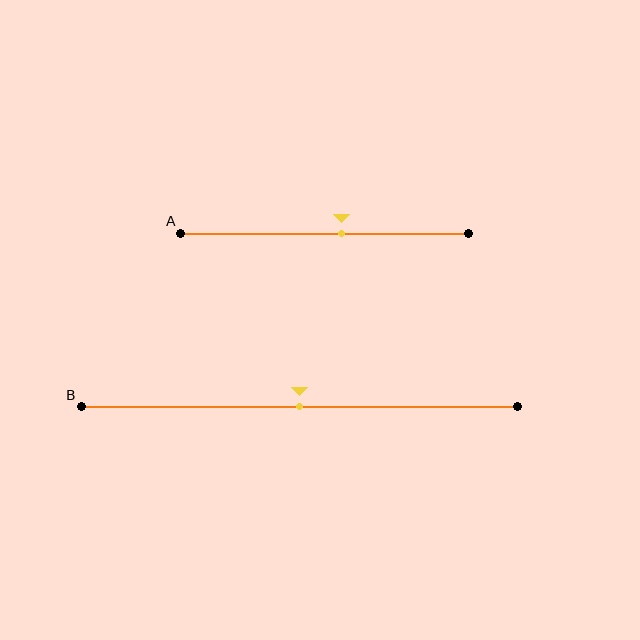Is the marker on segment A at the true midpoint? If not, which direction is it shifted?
No, the marker on segment A is shifted to the right by about 6% of the segment length.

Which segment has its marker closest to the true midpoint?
Segment B has its marker closest to the true midpoint.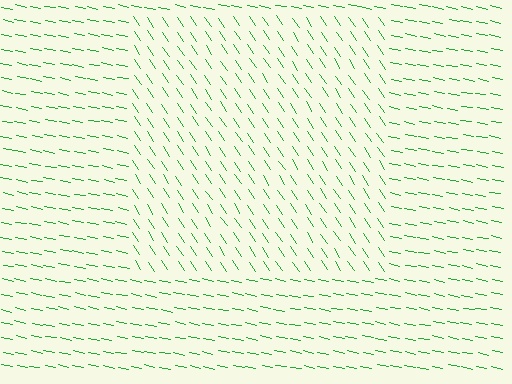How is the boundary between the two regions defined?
The boundary is defined purely by a change in line orientation (approximately 45 degrees difference). All lines are the same color and thickness.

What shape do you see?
I see a rectangle.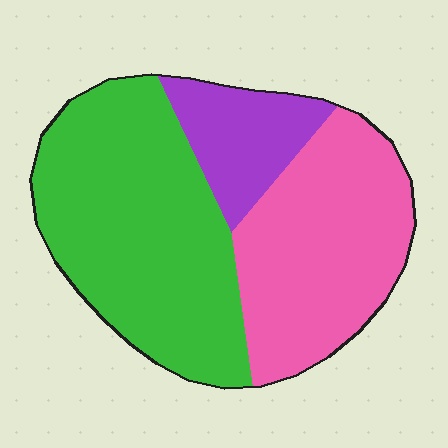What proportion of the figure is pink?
Pink covers 37% of the figure.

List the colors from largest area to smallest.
From largest to smallest: green, pink, purple.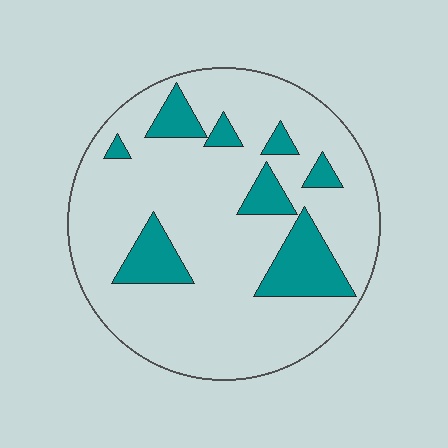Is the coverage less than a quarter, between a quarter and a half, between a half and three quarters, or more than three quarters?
Less than a quarter.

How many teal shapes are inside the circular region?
8.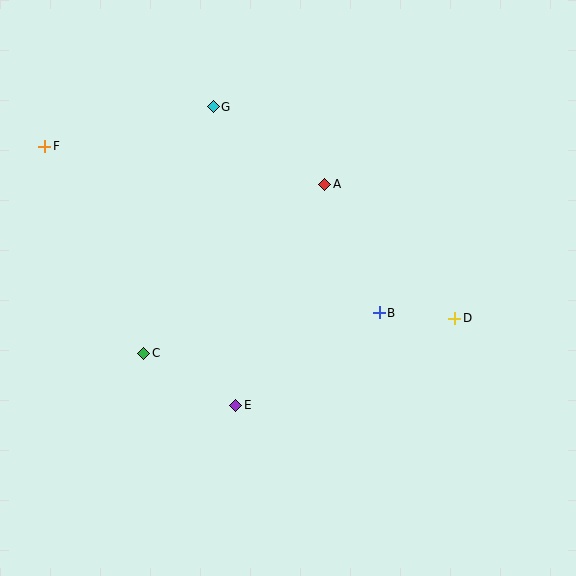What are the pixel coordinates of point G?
Point G is at (213, 107).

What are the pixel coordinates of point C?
Point C is at (144, 353).